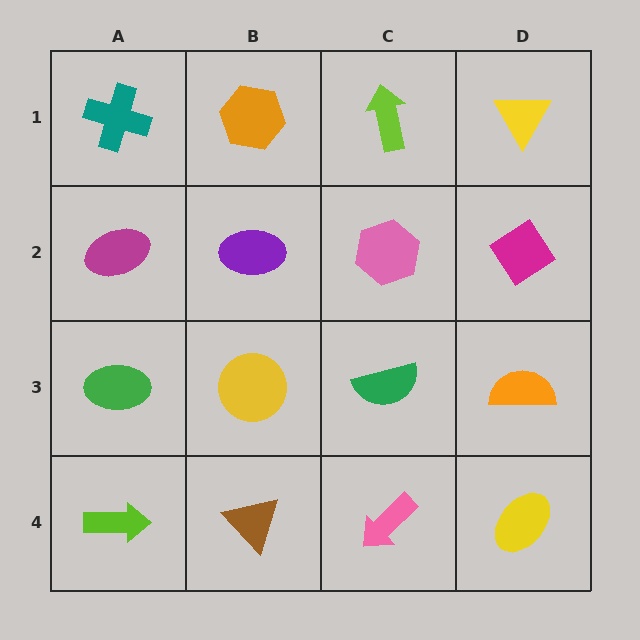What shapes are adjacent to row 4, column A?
A green ellipse (row 3, column A), a brown triangle (row 4, column B).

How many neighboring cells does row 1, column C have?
3.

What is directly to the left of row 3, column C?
A yellow circle.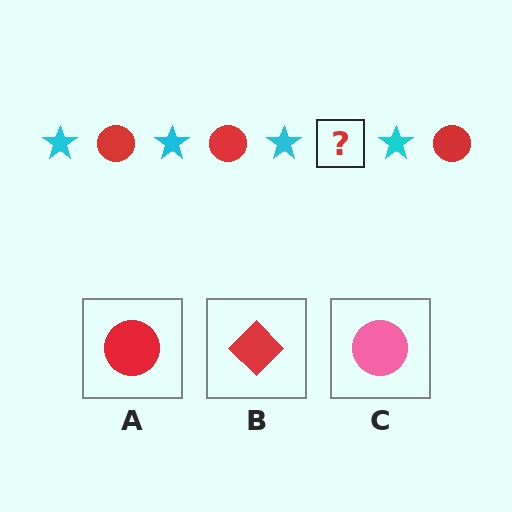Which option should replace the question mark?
Option A.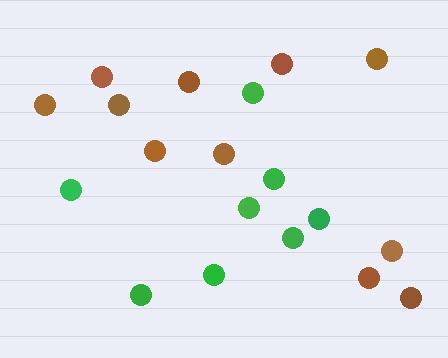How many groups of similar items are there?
There are 2 groups: one group of brown circles (11) and one group of green circles (8).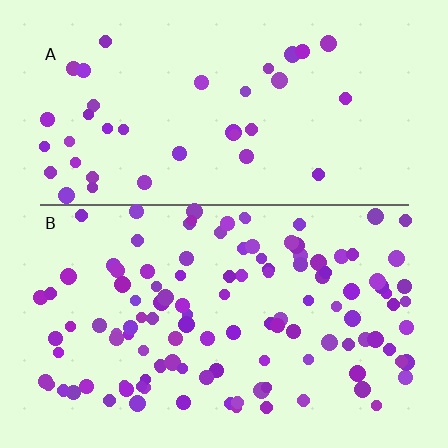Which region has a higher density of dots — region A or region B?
B (the bottom).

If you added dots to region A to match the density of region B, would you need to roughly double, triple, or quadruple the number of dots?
Approximately triple.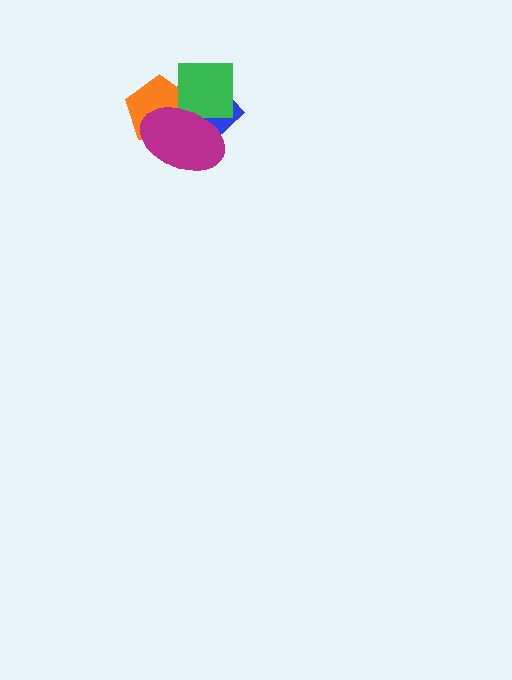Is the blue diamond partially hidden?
Yes, it is partially covered by another shape.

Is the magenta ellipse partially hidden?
No, no other shape covers it.